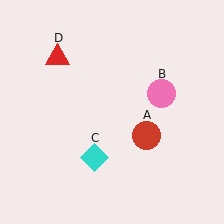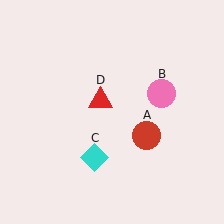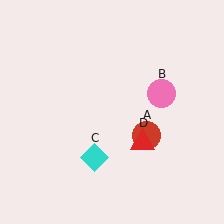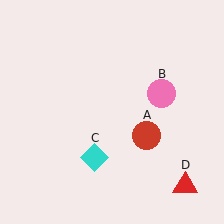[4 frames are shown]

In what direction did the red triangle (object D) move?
The red triangle (object D) moved down and to the right.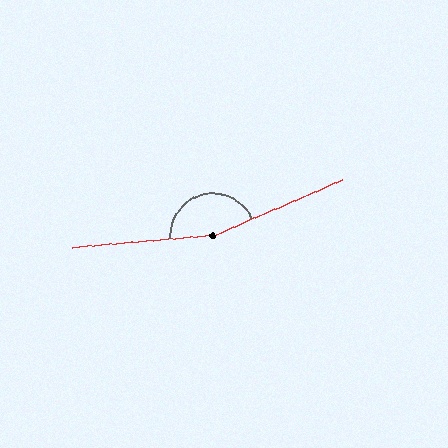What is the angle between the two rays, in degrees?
Approximately 161 degrees.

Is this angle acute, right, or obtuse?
It is obtuse.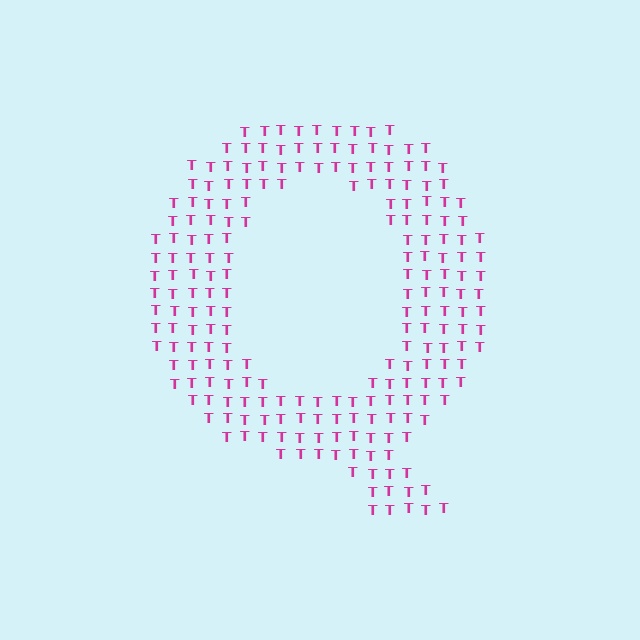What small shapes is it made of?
It is made of small letter T's.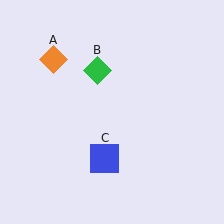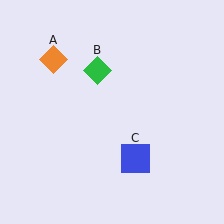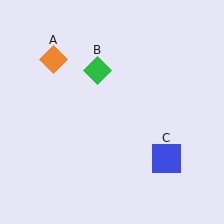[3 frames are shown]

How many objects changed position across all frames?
1 object changed position: blue square (object C).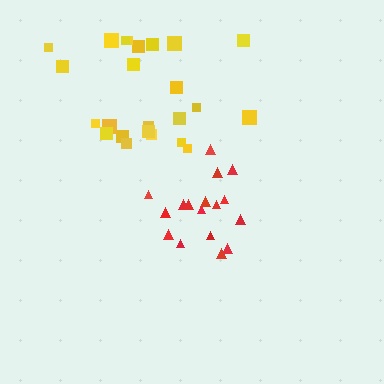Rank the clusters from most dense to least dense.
red, yellow.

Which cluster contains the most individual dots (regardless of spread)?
Yellow (24).